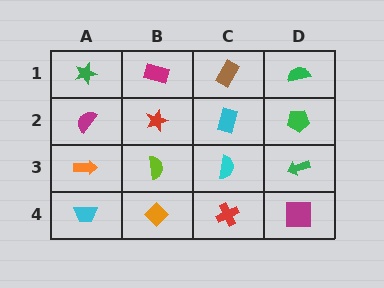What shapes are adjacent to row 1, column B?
A red star (row 2, column B), a green star (row 1, column A), a brown rectangle (row 1, column C).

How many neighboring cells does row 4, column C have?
3.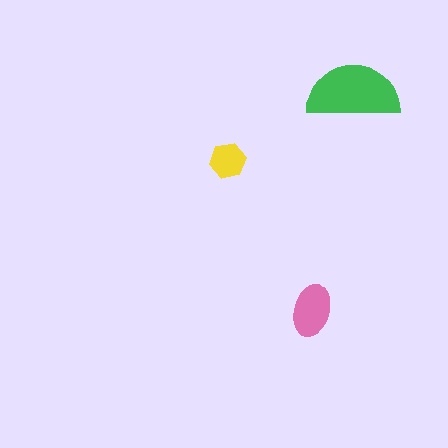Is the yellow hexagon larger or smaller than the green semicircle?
Smaller.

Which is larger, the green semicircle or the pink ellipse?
The green semicircle.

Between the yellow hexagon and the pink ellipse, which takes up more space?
The pink ellipse.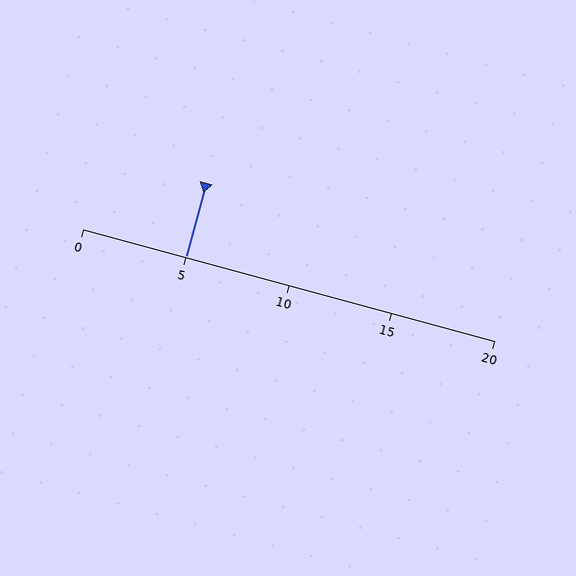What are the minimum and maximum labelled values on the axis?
The axis runs from 0 to 20.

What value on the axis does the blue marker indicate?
The marker indicates approximately 5.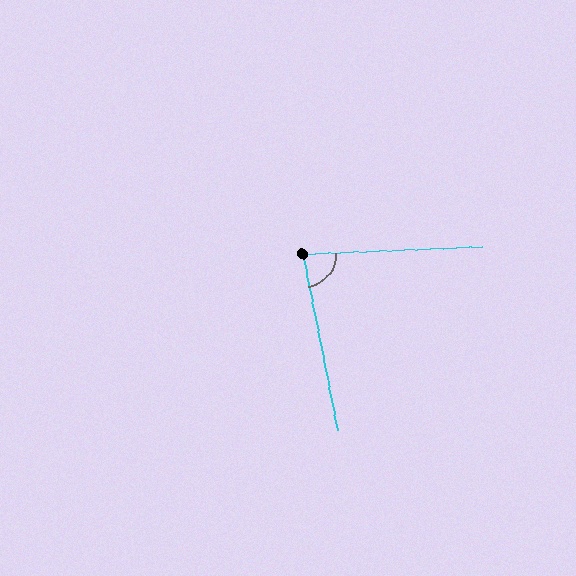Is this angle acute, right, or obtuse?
It is acute.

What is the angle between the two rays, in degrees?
Approximately 81 degrees.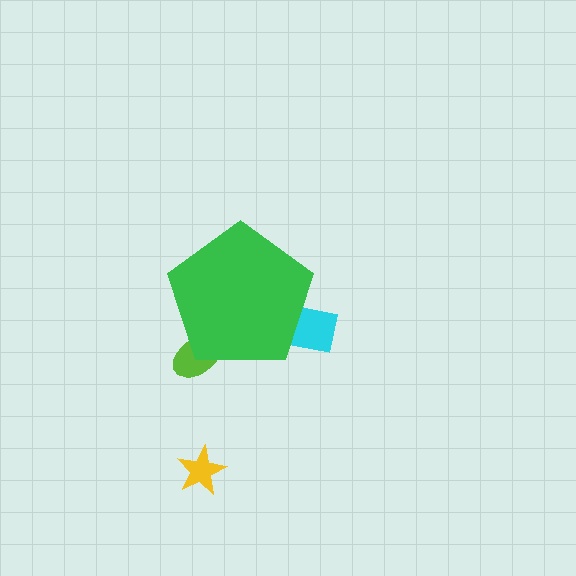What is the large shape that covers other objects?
A green pentagon.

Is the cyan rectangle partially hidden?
Yes, the cyan rectangle is partially hidden behind the green pentagon.